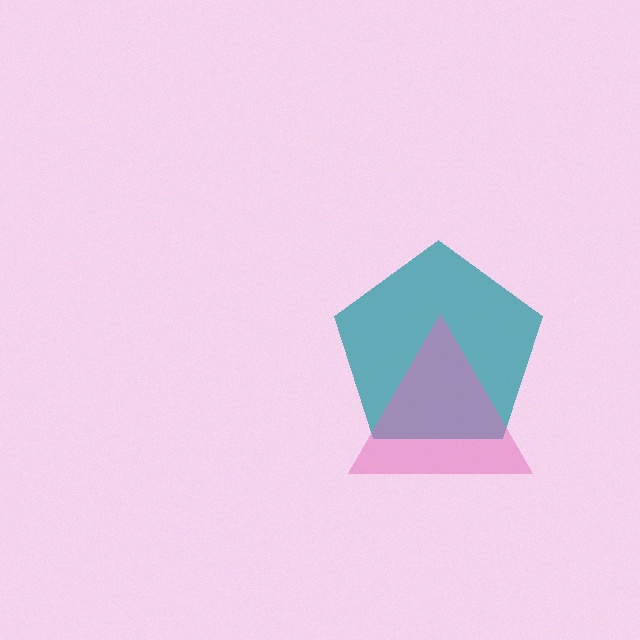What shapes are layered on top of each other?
The layered shapes are: a teal pentagon, a pink triangle.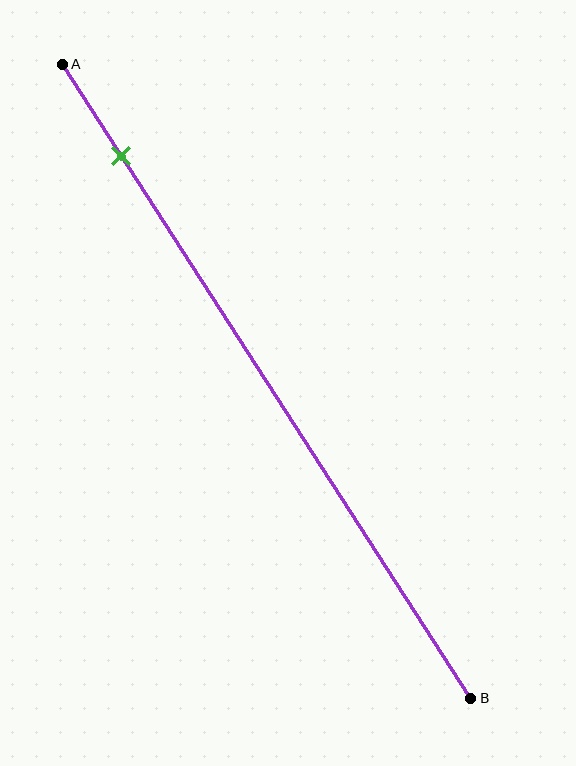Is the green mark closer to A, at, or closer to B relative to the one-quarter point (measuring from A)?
The green mark is closer to point A than the one-quarter point of segment AB.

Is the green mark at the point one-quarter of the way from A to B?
No, the mark is at about 15% from A, not at the 25% one-quarter point.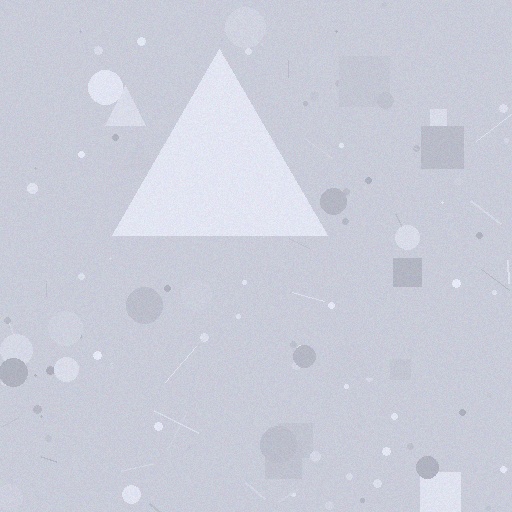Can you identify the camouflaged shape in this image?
The camouflaged shape is a triangle.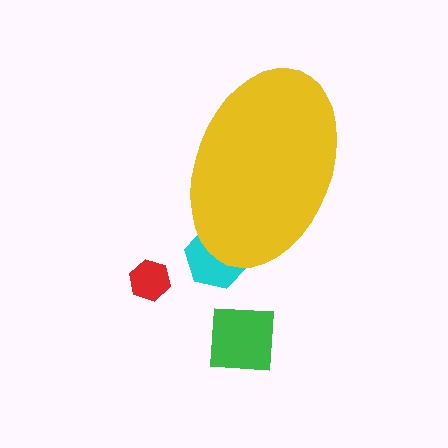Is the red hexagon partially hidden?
No, the red hexagon is fully visible.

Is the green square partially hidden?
No, the green square is fully visible.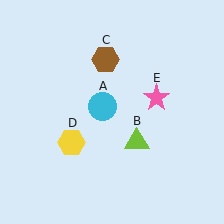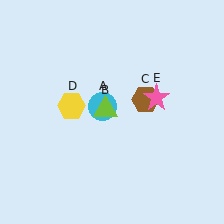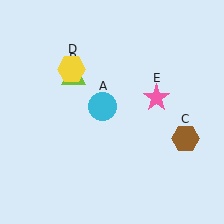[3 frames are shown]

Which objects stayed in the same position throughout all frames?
Cyan circle (object A) and pink star (object E) remained stationary.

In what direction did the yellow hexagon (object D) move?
The yellow hexagon (object D) moved up.